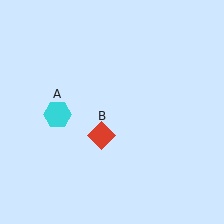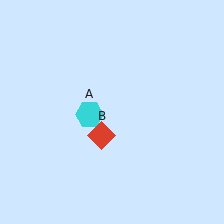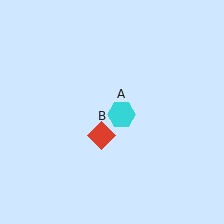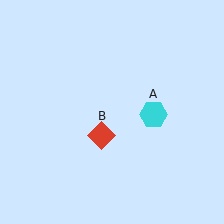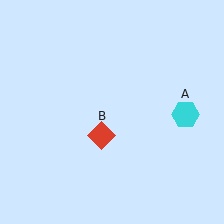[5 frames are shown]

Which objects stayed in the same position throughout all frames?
Red diamond (object B) remained stationary.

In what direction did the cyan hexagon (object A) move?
The cyan hexagon (object A) moved right.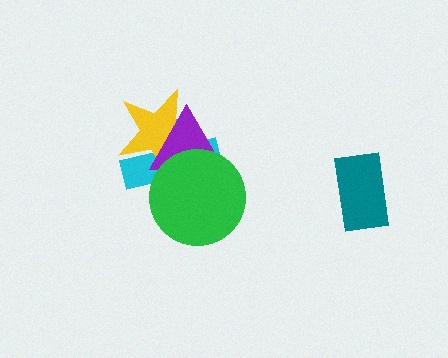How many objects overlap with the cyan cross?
3 objects overlap with the cyan cross.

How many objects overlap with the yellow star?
3 objects overlap with the yellow star.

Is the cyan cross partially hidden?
Yes, it is partially covered by another shape.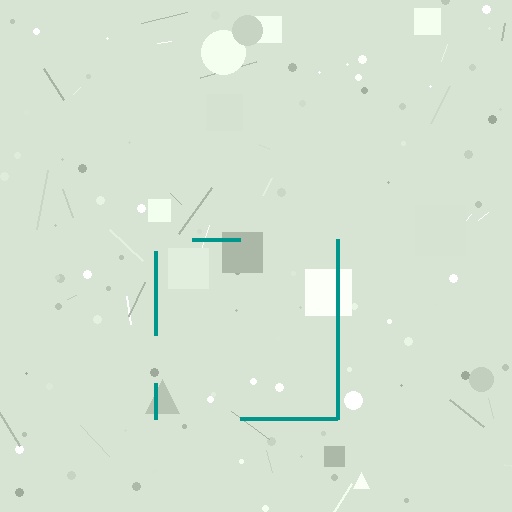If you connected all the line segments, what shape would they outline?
They would outline a square.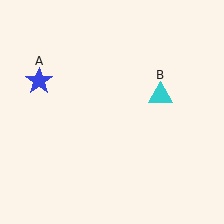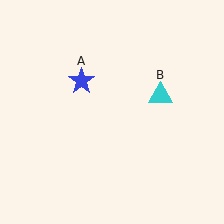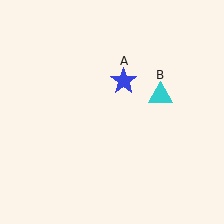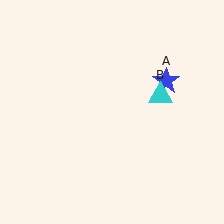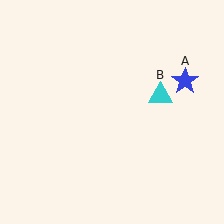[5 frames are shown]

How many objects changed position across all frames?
1 object changed position: blue star (object A).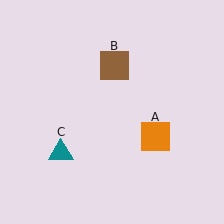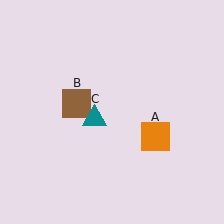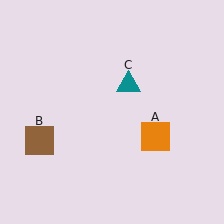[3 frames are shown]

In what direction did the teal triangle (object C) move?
The teal triangle (object C) moved up and to the right.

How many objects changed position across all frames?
2 objects changed position: brown square (object B), teal triangle (object C).